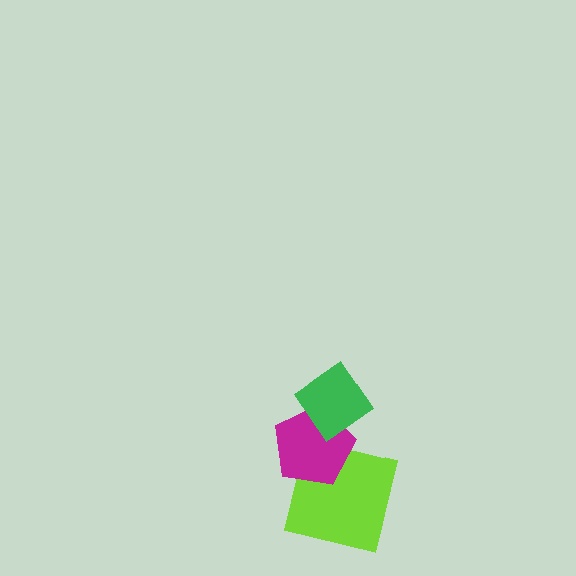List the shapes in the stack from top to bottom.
From top to bottom: the green diamond, the magenta pentagon, the lime square.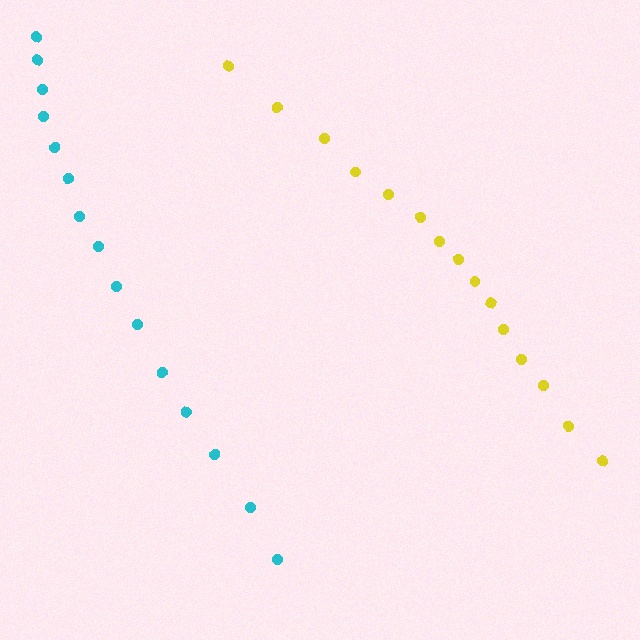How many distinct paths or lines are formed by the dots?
There are 2 distinct paths.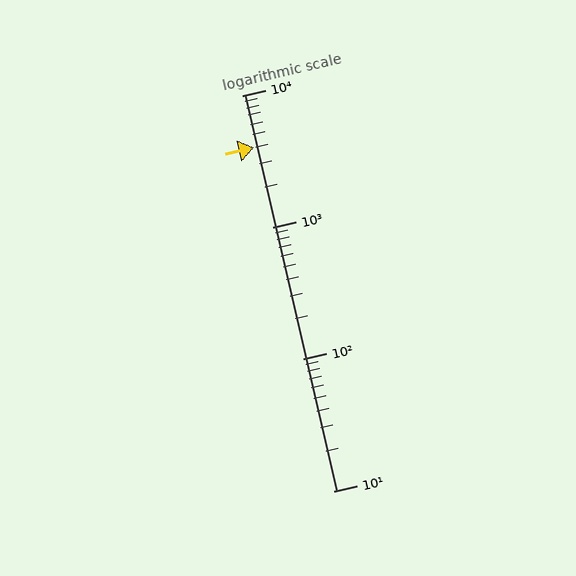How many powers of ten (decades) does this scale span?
The scale spans 3 decades, from 10 to 10000.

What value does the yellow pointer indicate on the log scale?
The pointer indicates approximately 4000.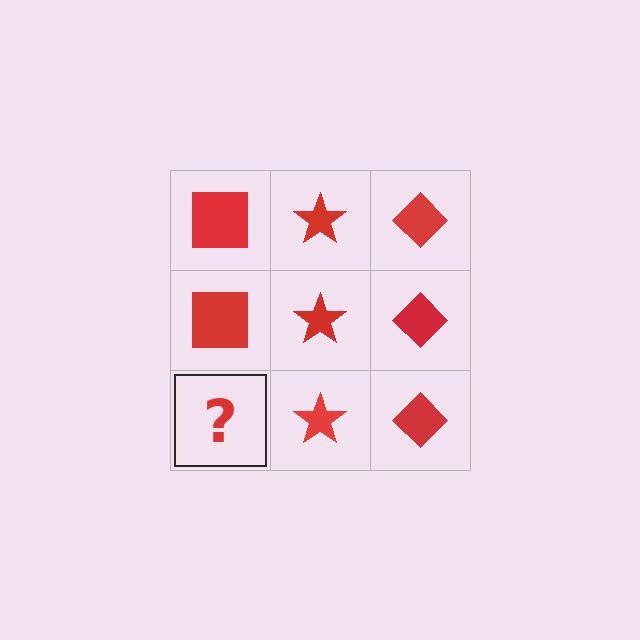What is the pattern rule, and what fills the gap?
The rule is that each column has a consistent shape. The gap should be filled with a red square.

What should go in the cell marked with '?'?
The missing cell should contain a red square.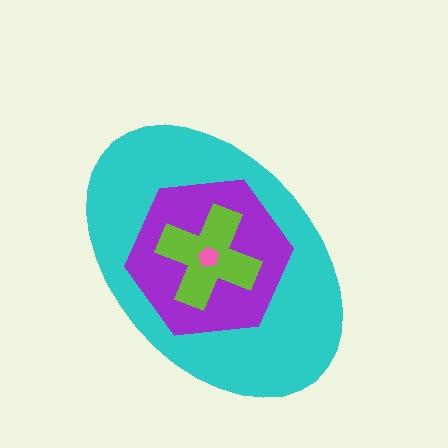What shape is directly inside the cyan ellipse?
The purple hexagon.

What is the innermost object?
The pink pentagon.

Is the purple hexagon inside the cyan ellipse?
Yes.